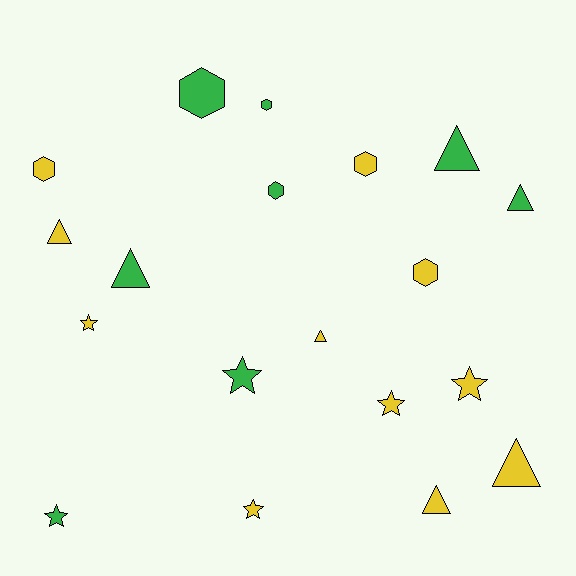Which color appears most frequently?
Yellow, with 11 objects.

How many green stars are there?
There are 2 green stars.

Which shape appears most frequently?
Triangle, with 7 objects.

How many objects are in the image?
There are 19 objects.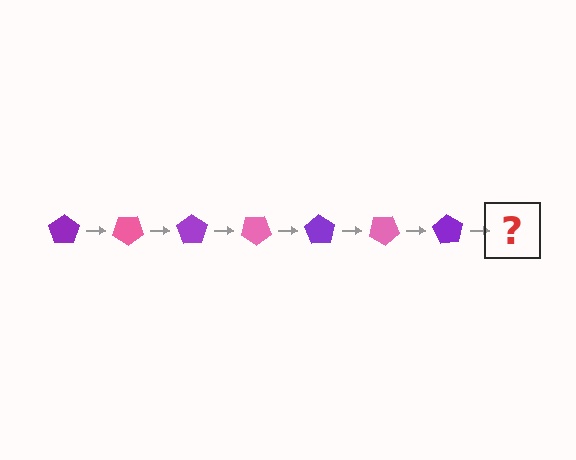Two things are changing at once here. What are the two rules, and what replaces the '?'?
The two rules are that it rotates 35 degrees each step and the color cycles through purple and pink. The '?' should be a pink pentagon, rotated 245 degrees from the start.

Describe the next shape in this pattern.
It should be a pink pentagon, rotated 245 degrees from the start.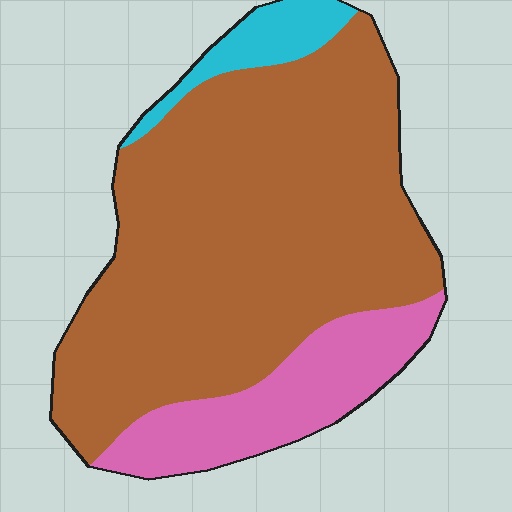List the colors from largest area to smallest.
From largest to smallest: brown, pink, cyan.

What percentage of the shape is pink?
Pink takes up about one fifth (1/5) of the shape.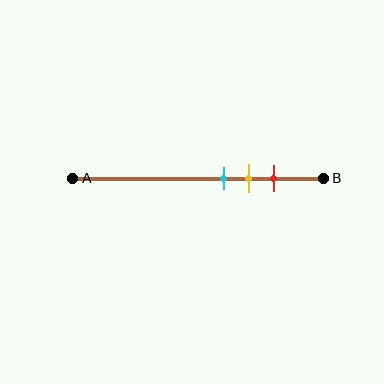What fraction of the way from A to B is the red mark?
The red mark is approximately 80% (0.8) of the way from A to B.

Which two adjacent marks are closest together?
The cyan and yellow marks are the closest adjacent pair.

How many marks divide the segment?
There are 3 marks dividing the segment.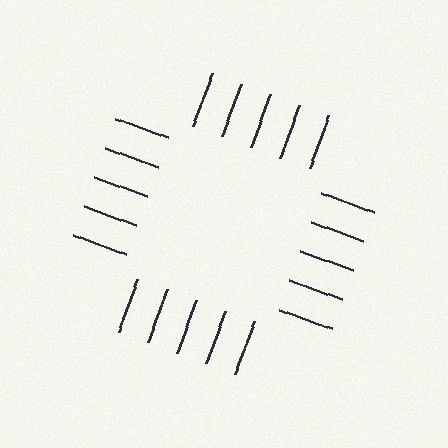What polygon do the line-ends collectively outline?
An illusory square — the line segments terminate on its edges but no continuous stroke is drawn.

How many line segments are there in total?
20 — 5 along each of the 4 edges.